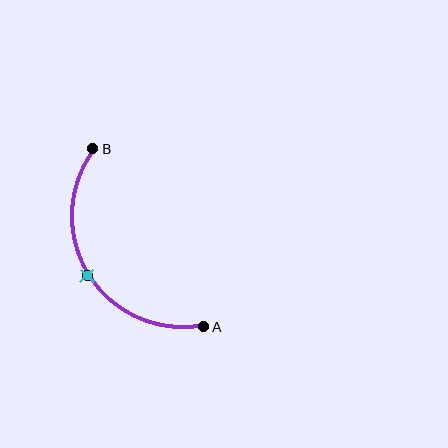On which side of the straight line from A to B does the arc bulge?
The arc bulges to the left of the straight line connecting A and B.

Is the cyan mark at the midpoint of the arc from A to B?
Yes. The cyan mark lies on the arc at equal arc-length from both A and B — it is the arc midpoint.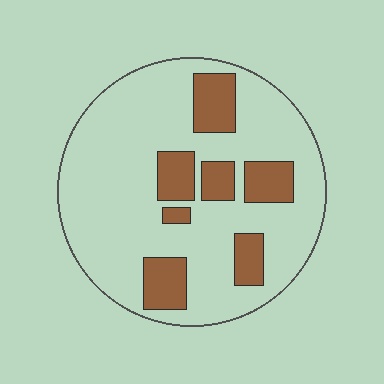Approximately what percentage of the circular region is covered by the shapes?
Approximately 20%.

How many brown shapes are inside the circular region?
7.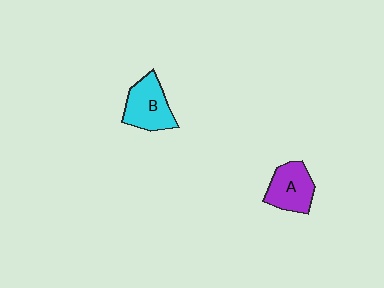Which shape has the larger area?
Shape B (cyan).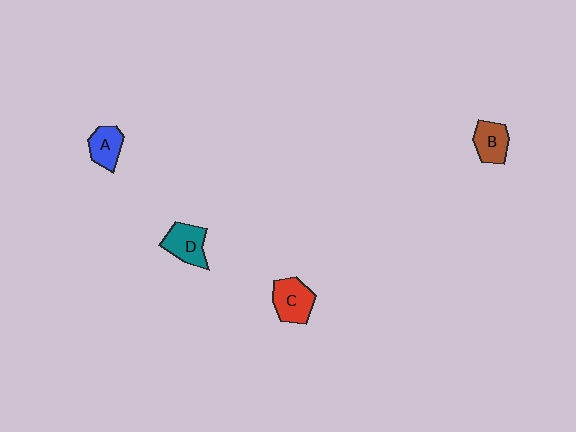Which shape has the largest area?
Shape C (red).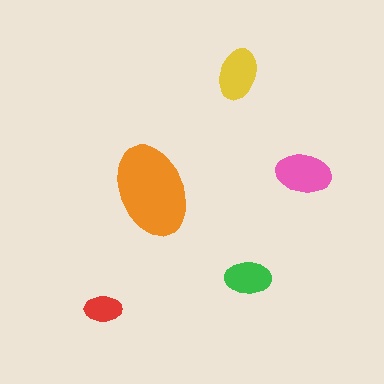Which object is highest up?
The yellow ellipse is topmost.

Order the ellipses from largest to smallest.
the orange one, the pink one, the yellow one, the green one, the red one.